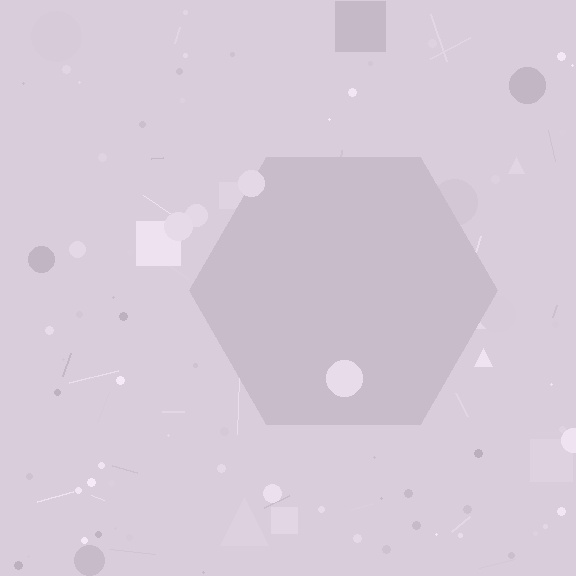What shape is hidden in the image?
A hexagon is hidden in the image.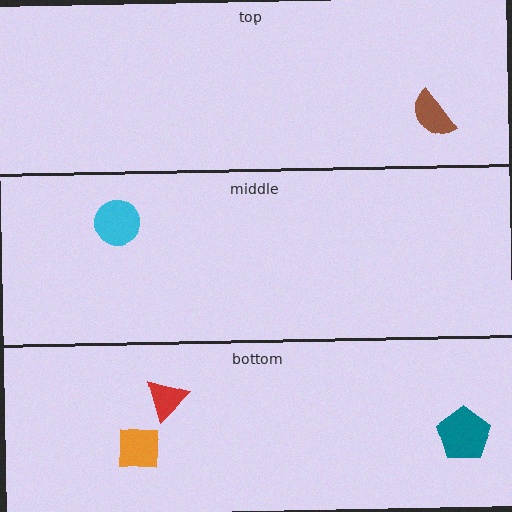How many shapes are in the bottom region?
3.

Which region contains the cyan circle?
The middle region.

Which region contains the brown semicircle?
The top region.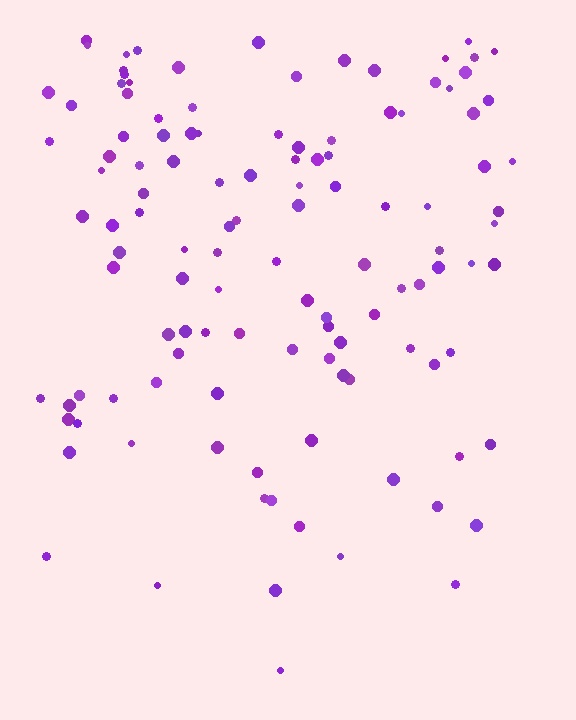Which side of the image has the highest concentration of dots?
The top.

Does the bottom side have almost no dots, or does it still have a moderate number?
Still a moderate number, just noticeably fewer than the top.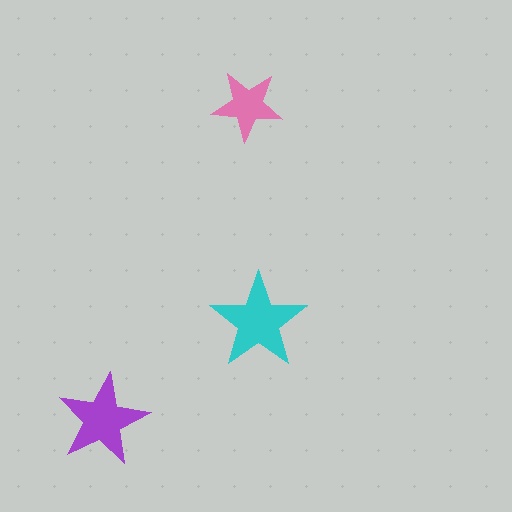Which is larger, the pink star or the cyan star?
The cyan one.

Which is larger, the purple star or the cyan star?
The cyan one.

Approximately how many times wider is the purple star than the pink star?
About 1.5 times wider.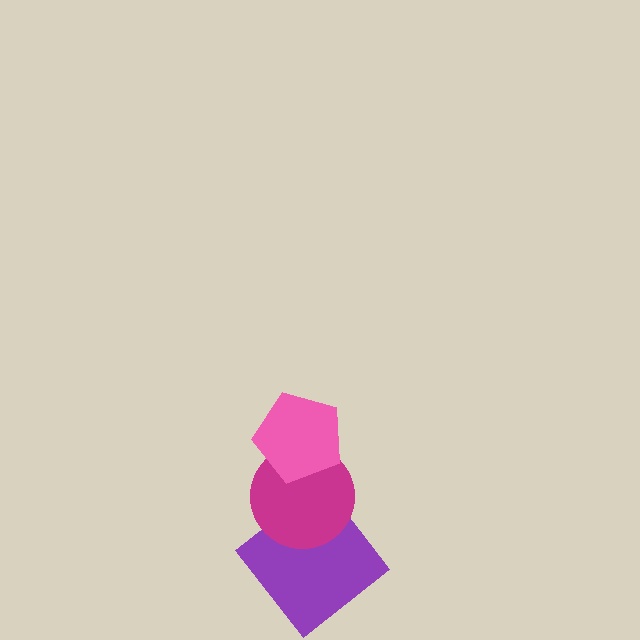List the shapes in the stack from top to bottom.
From top to bottom: the pink pentagon, the magenta circle, the purple diamond.